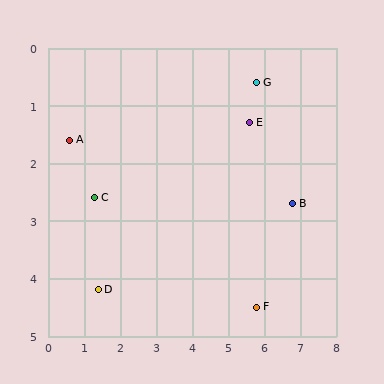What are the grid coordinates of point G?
Point G is at approximately (5.8, 0.6).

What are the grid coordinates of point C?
Point C is at approximately (1.3, 2.6).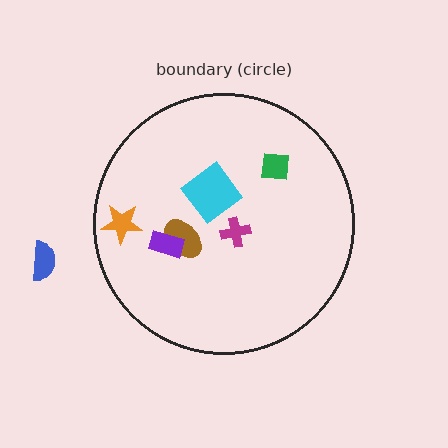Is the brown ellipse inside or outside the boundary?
Inside.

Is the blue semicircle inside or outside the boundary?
Outside.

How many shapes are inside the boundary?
6 inside, 1 outside.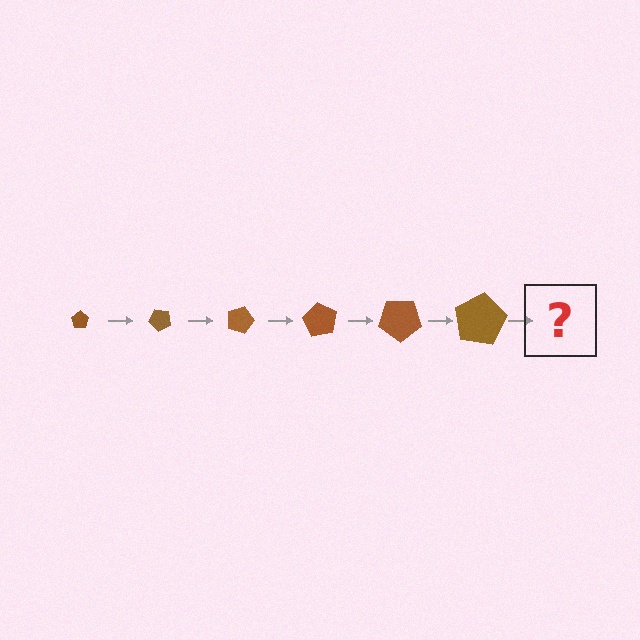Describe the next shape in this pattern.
It should be a pentagon, larger than the previous one and rotated 270 degrees from the start.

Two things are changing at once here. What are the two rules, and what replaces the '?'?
The two rules are that the pentagon grows larger each step and it rotates 45 degrees each step. The '?' should be a pentagon, larger than the previous one and rotated 270 degrees from the start.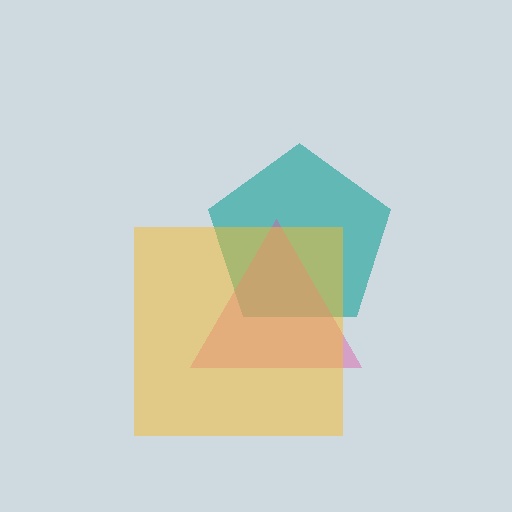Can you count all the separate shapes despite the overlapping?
Yes, there are 3 separate shapes.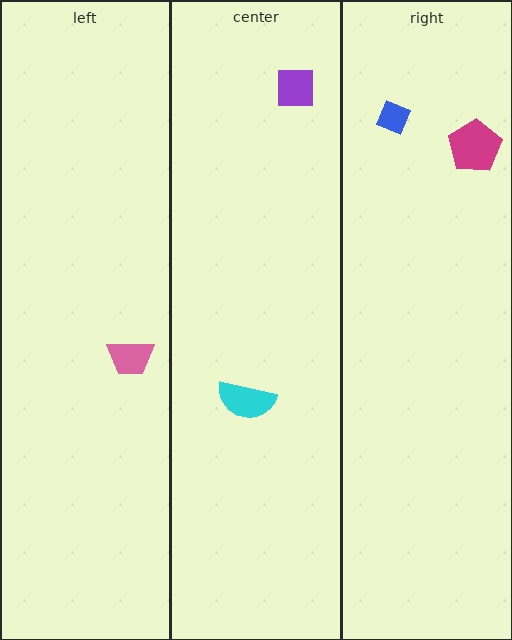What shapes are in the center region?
The cyan semicircle, the purple square.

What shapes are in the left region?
The pink trapezoid.